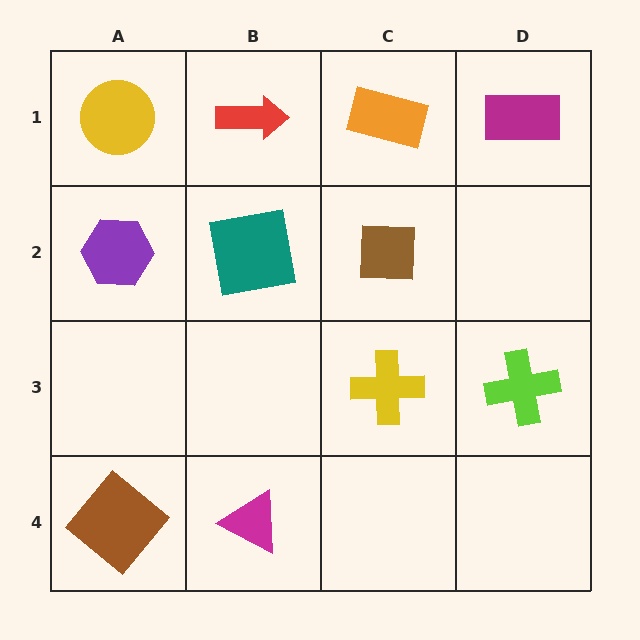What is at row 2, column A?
A purple hexagon.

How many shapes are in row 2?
3 shapes.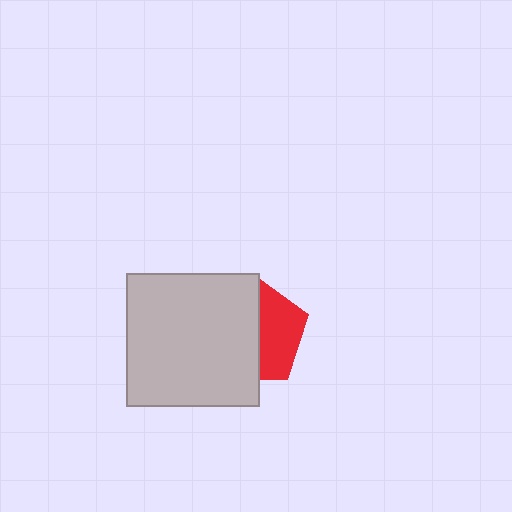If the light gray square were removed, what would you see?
You would see the complete red pentagon.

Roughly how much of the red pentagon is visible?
A small part of it is visible (roughly 43%).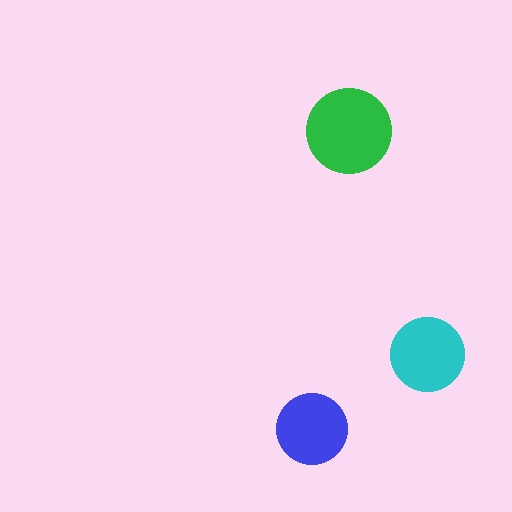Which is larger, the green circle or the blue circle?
The green one.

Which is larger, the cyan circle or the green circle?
The green one.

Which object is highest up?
The green circle is topmost.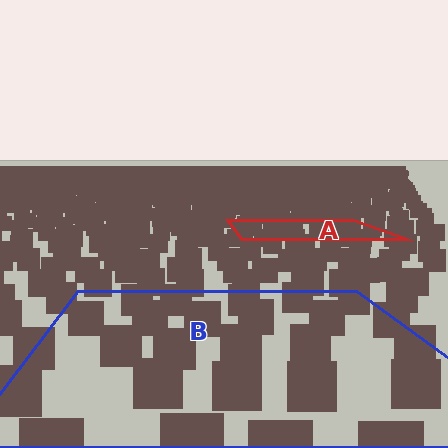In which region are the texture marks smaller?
The texture marks are smaller in region A, because it is farther away.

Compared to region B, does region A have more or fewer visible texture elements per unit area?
Region A has more texture elements per unit area — they are packed more densely because it is farther away.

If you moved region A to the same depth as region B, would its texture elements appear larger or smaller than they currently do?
They would appear larger. At a closer depth, the same texture elements are projected at a bigger on-screen size.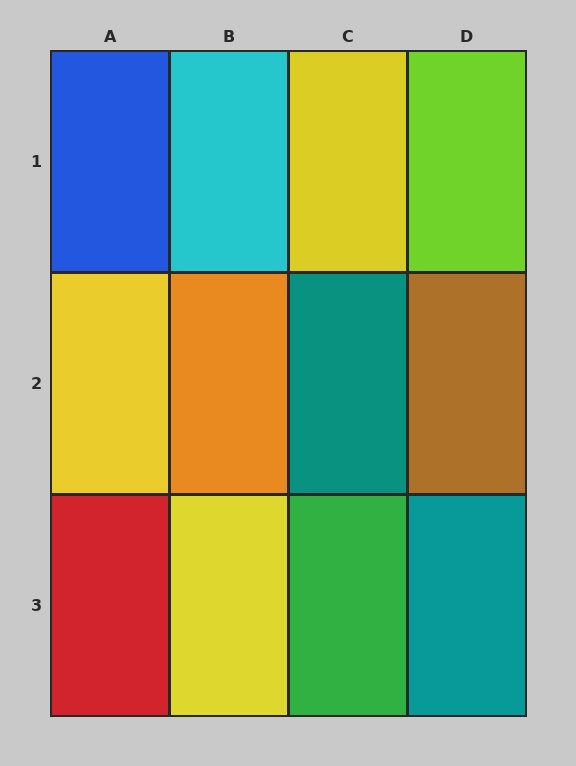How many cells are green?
1 cell is green.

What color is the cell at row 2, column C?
Teal.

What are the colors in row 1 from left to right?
Blue, cyan, yellow, lime.